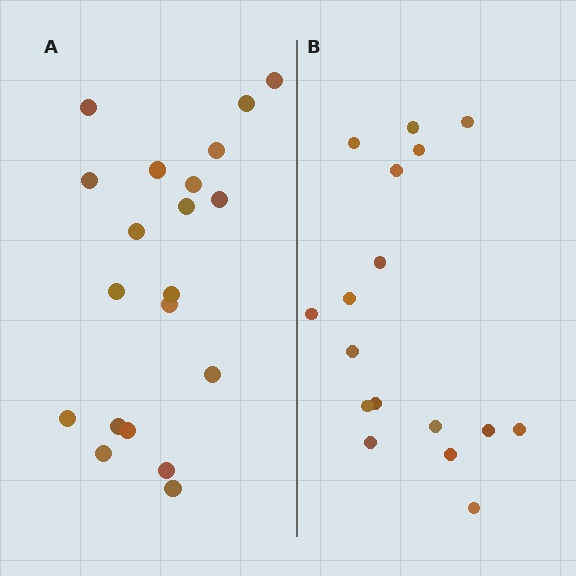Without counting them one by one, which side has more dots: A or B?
Region A (the left region) has more dots.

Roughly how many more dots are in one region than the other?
Region A has just a few more — roughly 2 or 3 more dots than region B.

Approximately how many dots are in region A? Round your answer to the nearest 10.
About 20 dots.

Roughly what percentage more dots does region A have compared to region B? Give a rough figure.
About 20% more.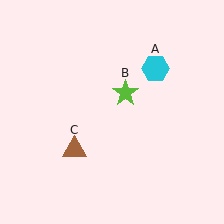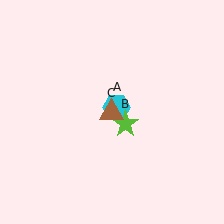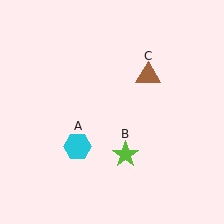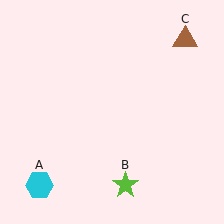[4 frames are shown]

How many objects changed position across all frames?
3 objects changed position: cyan hexagon (object A), lime star (object B), brown triangle (object C).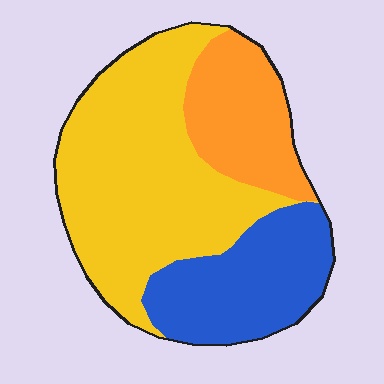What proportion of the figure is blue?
Blue takes up about one quarter (1/4) of the figure.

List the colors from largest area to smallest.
From largest to smallest: yellow, blue, orange.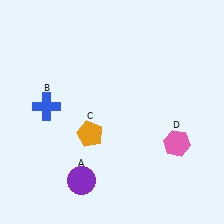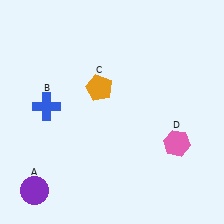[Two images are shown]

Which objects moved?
The objects that moved are: the purple circle (A), the orange pentagon (C).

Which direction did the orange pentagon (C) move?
The orange pentagon (C) moved up.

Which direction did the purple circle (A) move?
The purple circle (A) moved left.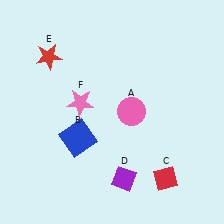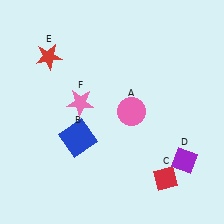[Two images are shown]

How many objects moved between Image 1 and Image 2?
1 object moved between the two images.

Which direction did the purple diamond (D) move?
The purple diamond (D) moved right.